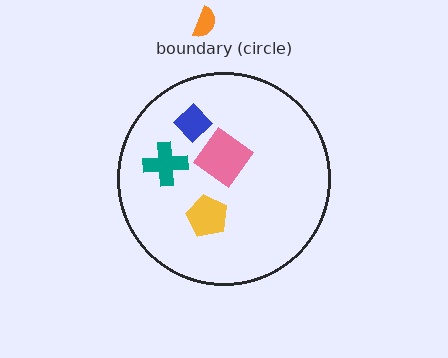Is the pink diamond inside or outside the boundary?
Inside.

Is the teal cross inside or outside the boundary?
Inside.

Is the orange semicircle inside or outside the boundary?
Outside.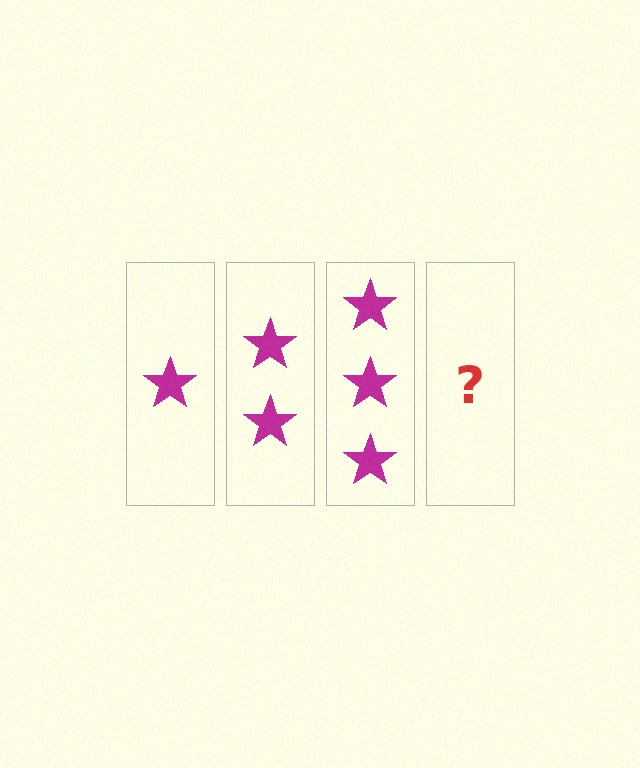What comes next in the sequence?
The next element should be 4 stars.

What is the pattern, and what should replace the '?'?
The pattern is that each step adds one more star. The '?' should be 4 stars.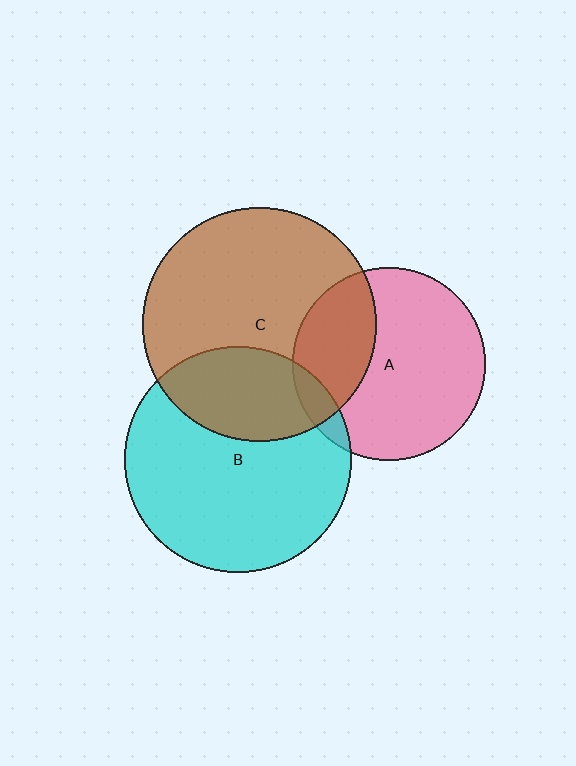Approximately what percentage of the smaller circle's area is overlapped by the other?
Approximately 30%.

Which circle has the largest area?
Circle C (brown).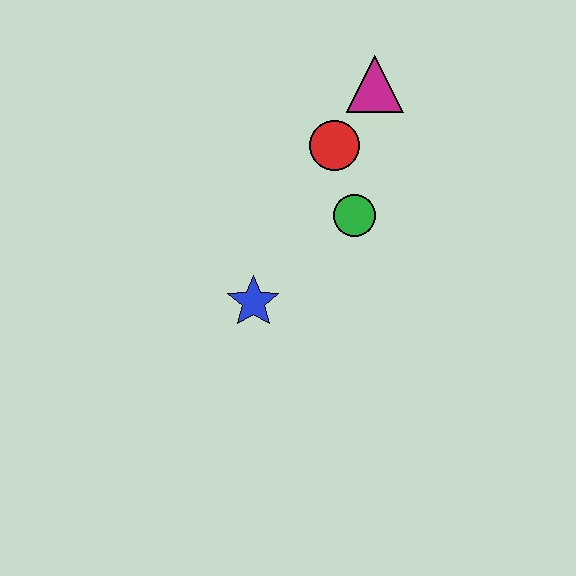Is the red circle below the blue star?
No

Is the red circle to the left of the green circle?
Yes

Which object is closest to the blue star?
The green circle is closest to the blue star.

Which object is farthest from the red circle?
The blue star is farthest from the red circle.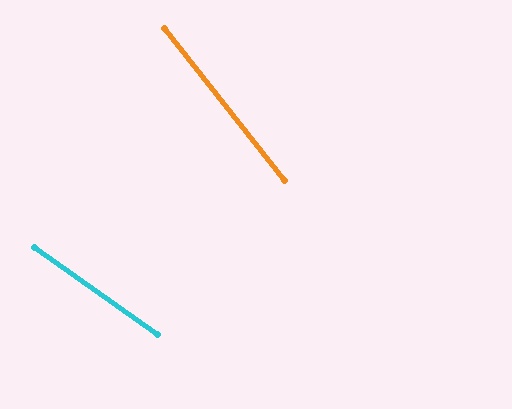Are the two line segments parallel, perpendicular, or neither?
Neither parallel nor perpendicular — they differ by about 16°.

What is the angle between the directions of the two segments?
Approximately 16 degrees.